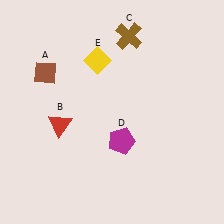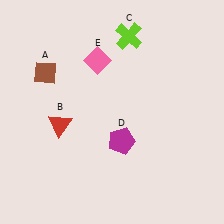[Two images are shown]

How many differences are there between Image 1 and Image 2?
There are 2 differences between the two images.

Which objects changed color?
C changed from brown to lime. E changed from yellow to pink.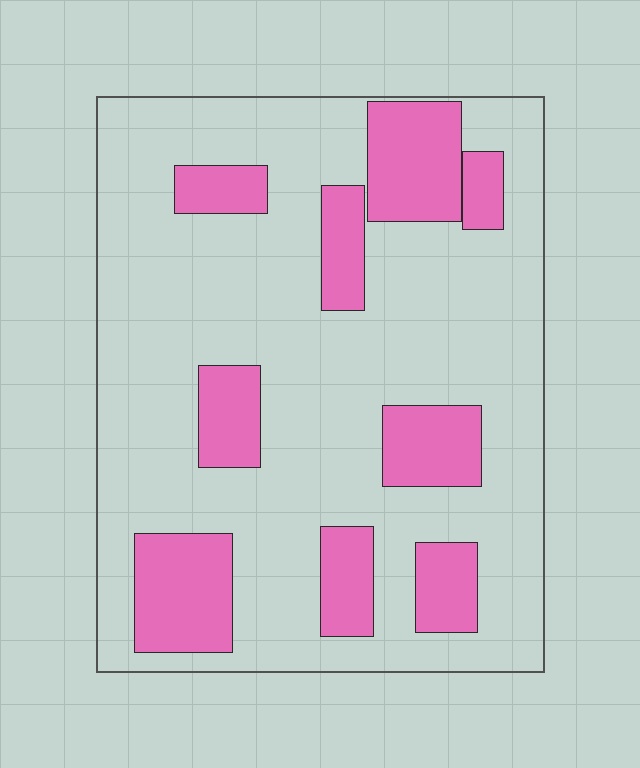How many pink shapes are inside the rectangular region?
9.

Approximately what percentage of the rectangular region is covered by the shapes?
Approximately 25%.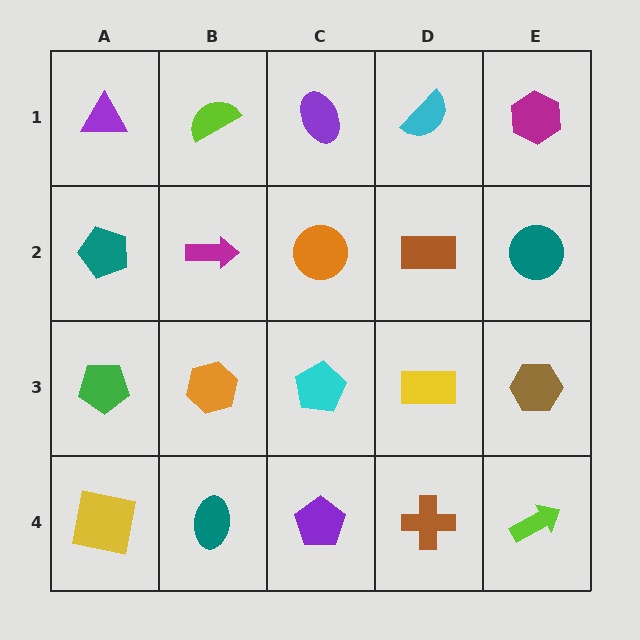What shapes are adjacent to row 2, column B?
A lime semicircle (row 1, column B), an orange hexagon (row 3, column B), a teal pentagon (row 2, column A), an orange circle (row 2, column C).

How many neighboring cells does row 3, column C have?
4.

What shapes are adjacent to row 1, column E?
A teal circle (row 2, column E), a cyan semicircle (row 1, column D).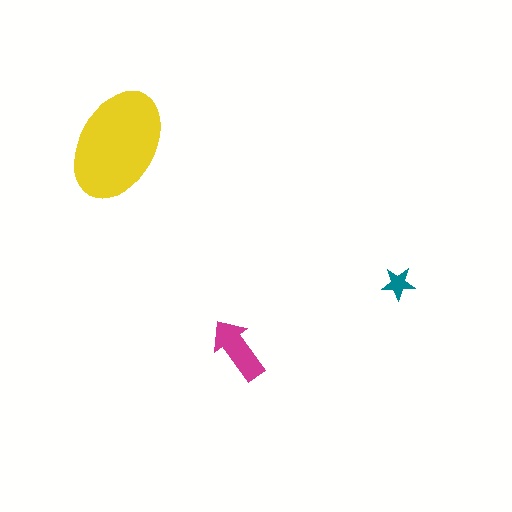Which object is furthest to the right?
The teal star is rightmost.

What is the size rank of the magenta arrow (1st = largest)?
2nd.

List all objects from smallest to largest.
The teal star, the magenta arrow, the yellow ellipse.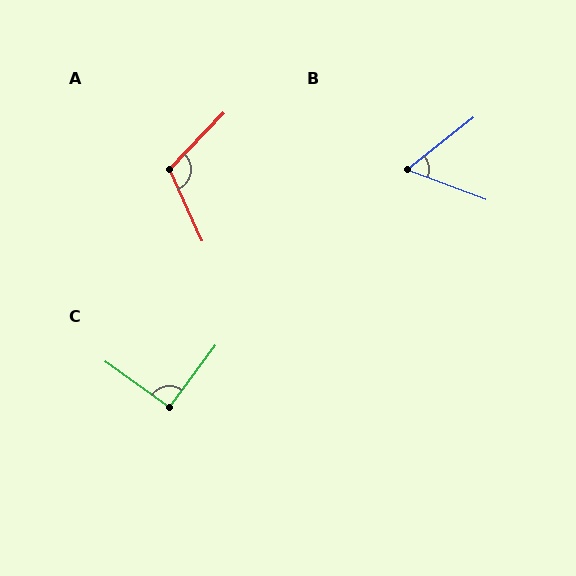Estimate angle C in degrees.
Approximately 91 degrees.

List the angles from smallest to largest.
B (59°), C (91°), A (112°).